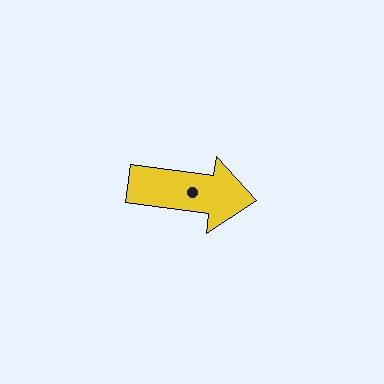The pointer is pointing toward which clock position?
Roughly 3 o'clock.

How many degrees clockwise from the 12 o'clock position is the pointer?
Approximately 97 degrees.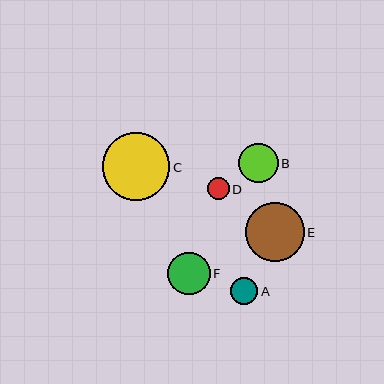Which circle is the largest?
Circle C is the largest with a size of approximately 67 pixels.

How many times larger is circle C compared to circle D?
Circle C is approximately 3.1 times the size of circle D.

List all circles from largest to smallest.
From largest to smallest: C, E, F, B, A, D.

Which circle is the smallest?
Circle D is the smallest with a size of approximately 21 pixels.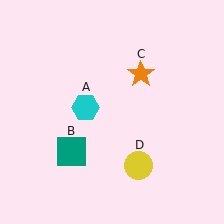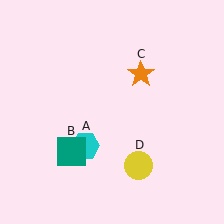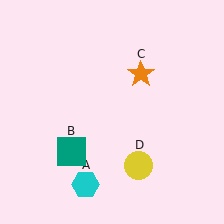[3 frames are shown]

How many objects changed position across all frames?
1 object changed position: cyan hexagon (object A).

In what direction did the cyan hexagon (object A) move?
The cyan hexagon (object A) moved down.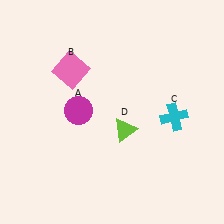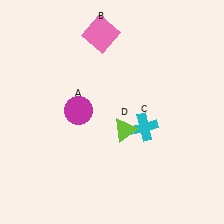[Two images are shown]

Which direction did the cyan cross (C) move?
The cyan cross (C) moved left.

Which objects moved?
The objects that moved are: the pink square (B), the cyan cross (C).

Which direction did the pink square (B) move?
The pink square (B) moved up.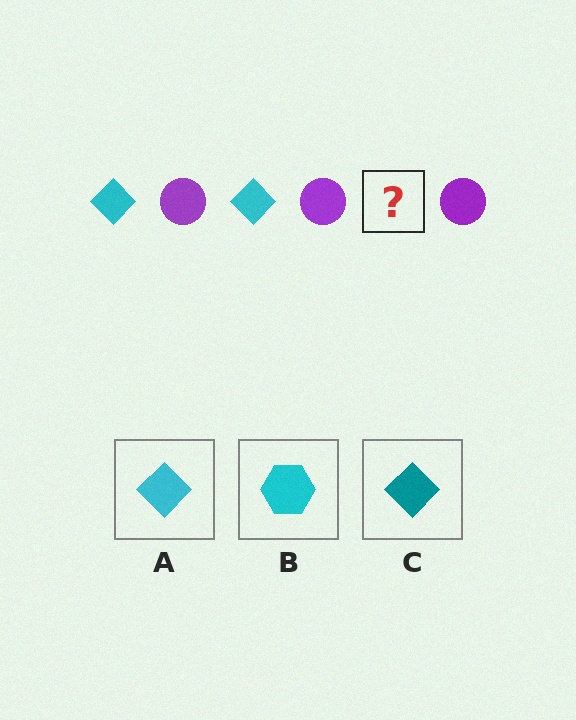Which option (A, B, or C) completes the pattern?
A.